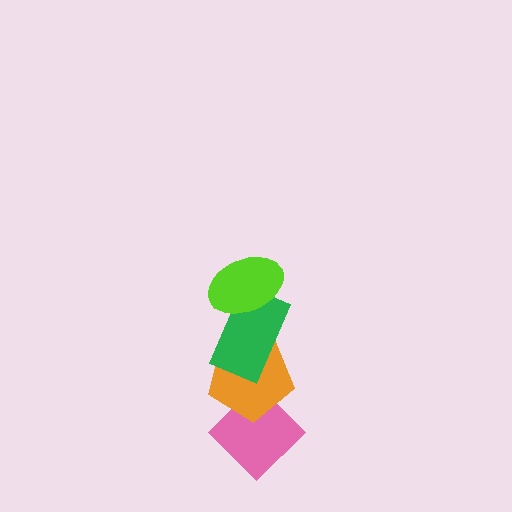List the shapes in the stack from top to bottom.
From top to bottom: the lime ellipse, the green rectangle, the orange pentagon, the pink diamond.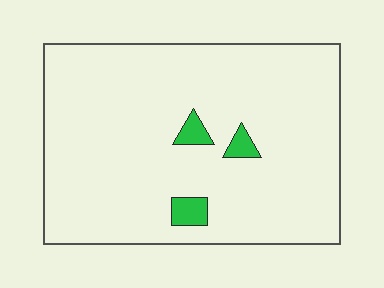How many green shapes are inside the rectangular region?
3.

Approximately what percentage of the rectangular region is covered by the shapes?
Approximately 5%.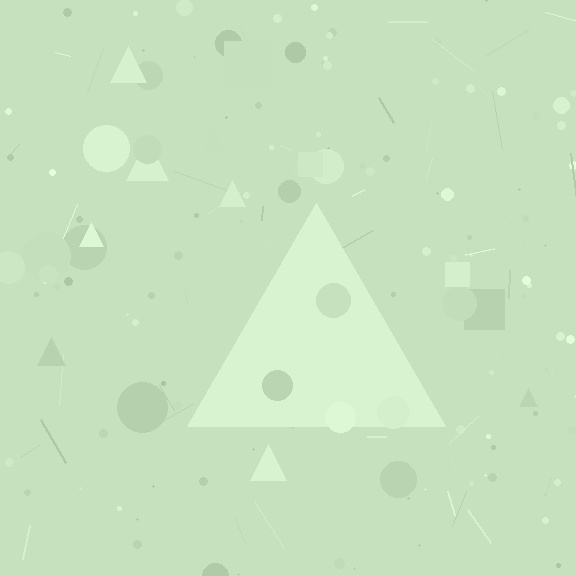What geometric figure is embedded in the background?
A triangle is embedded in the background.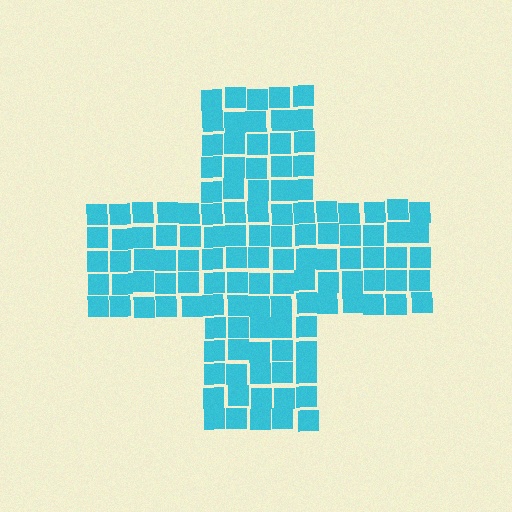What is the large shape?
The large shape is a cross.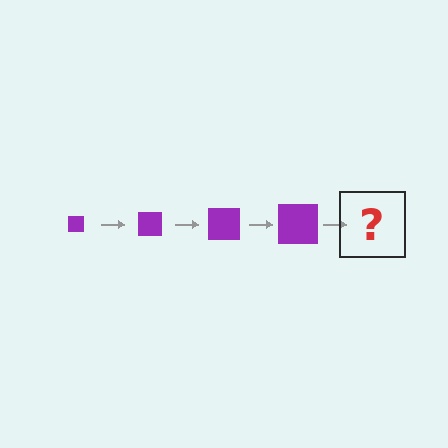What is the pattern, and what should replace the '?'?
The pattern is that the square gets progressively larger each step. The '?' should be a purple square, larger than the previous one.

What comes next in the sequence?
The next element should be a purple square, larger than the previous one.